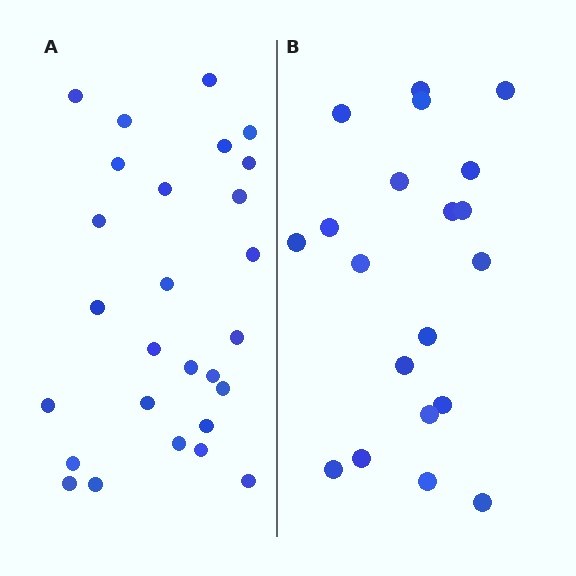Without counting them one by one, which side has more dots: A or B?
Region A (the left region) has more dots.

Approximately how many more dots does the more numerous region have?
Region A has roughly 8 or so more dots than region B.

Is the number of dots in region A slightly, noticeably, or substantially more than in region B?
Region A has noticeably more, but not dramatically so. The ratio is roughly 1.4 to 1.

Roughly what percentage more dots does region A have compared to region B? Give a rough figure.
About 35% more.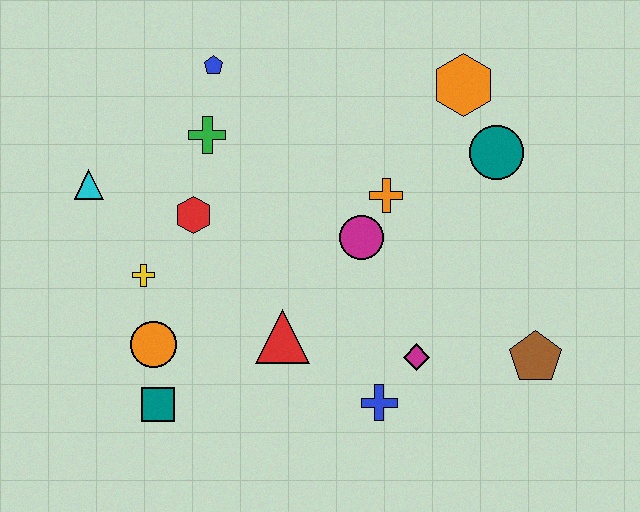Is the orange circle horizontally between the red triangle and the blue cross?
No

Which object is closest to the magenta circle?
The orange cross is closest to the magenta circle.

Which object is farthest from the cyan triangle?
The brown pentagon is farthest from the cyan triangle.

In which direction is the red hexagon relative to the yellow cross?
The red hexagon is above the yellow cross.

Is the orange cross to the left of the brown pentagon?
Yes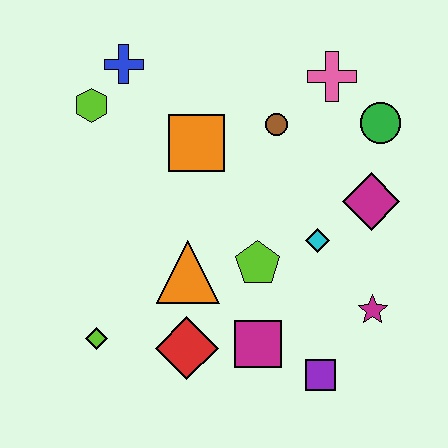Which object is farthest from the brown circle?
The lime diamond is farthest from the brown circle.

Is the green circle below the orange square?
No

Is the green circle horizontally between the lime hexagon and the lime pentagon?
No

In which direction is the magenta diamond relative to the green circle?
The magenta diamond is below the green circle.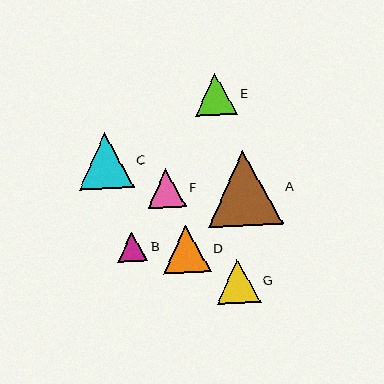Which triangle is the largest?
Triangle A is the largest with a size of approximately 75 pixels.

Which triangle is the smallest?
Triangle B is the smallest with a size of approximately 30 pixels.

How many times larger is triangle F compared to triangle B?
Triangle F is approximately 1.3 times the size of triangle B.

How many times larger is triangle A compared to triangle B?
Triangle A is approximately 2.5 times the size of triangle B.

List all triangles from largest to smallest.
From largest to smallest: A, C, D, G, E, F, B.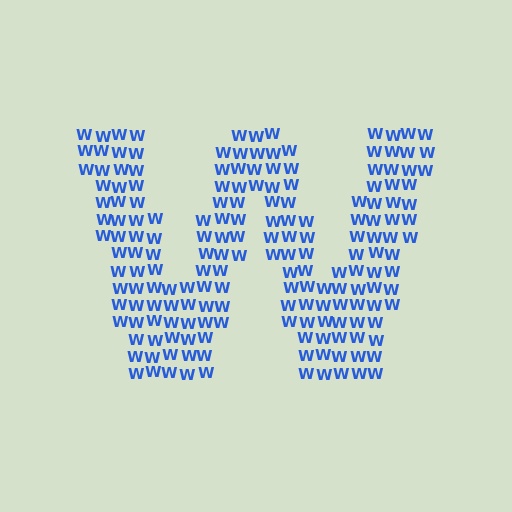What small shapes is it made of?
It is made of small letter W's.